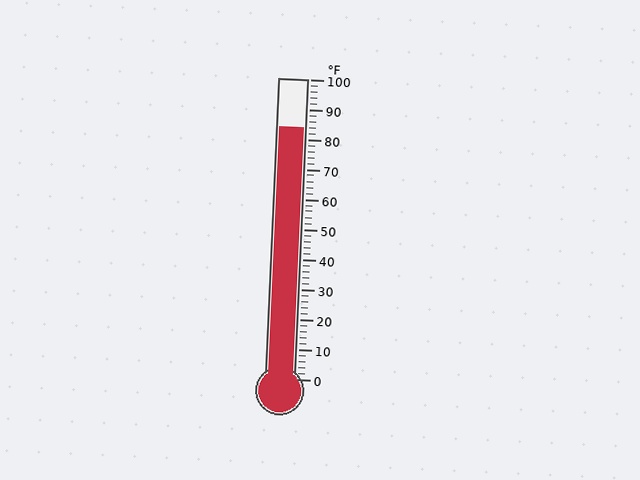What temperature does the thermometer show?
The thermometer shows approximately 84°F.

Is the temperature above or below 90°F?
The temperature is below 90°F.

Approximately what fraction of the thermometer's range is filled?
The thermometer is filled to approximately 85% of its range.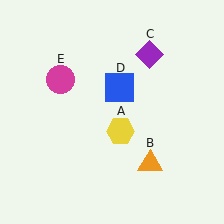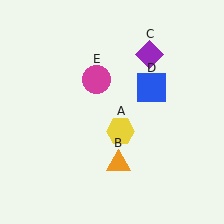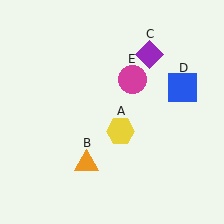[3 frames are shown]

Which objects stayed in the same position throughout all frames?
Yellow hexagon (object A) and purple diamond (object C) remained stationary.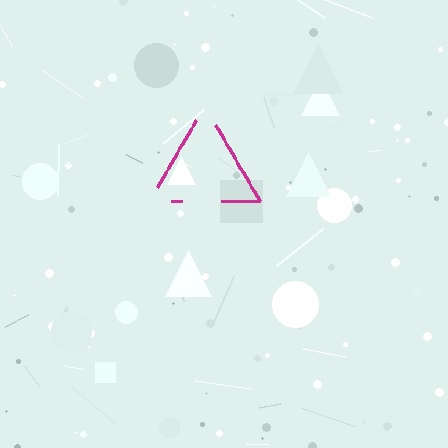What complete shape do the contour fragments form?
The contour fragments form a triangle.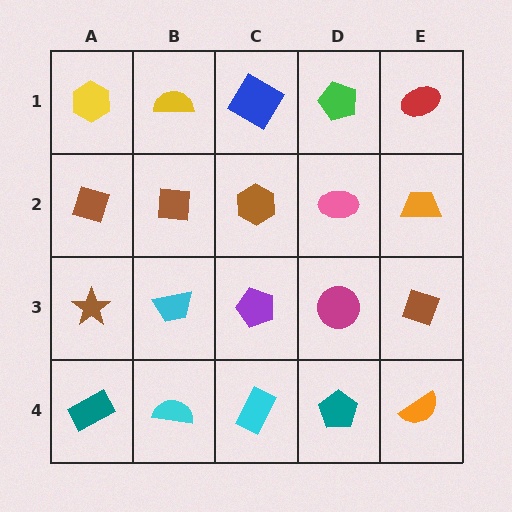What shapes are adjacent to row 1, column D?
A pink ellipse (row 2, column D), a blue diamond (row 1, column C), a red ellipse (row 1, column E).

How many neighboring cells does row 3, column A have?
3.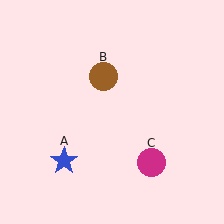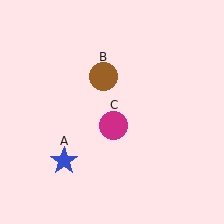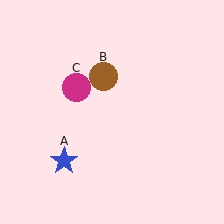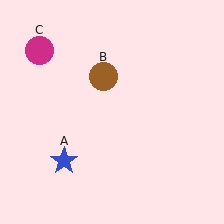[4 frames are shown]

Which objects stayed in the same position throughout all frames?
Blue star (object A) and brown circle (object B) remained stationary.